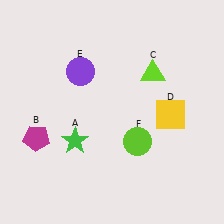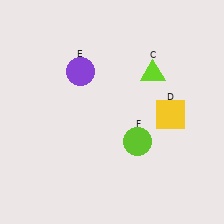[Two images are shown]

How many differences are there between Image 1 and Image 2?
There are 2 differences between the two images.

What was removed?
The magenta pentagon (B), the green star (A) were removed in Image 2.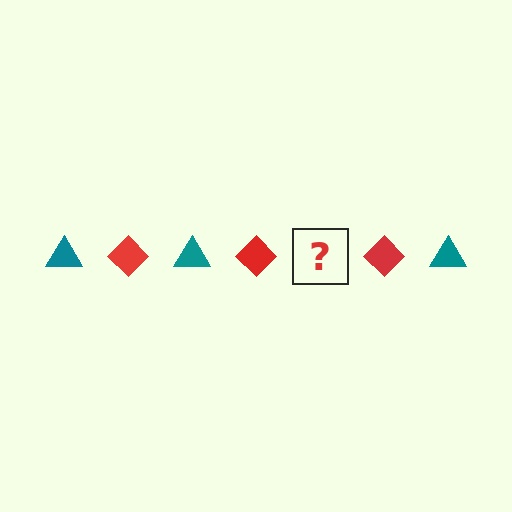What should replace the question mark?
The question mark should be replaced with a teal triangle.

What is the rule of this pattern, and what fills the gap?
The rule is that the pattern alternates between teal triangle and red diamond. The gap should be filled with a teal triangle.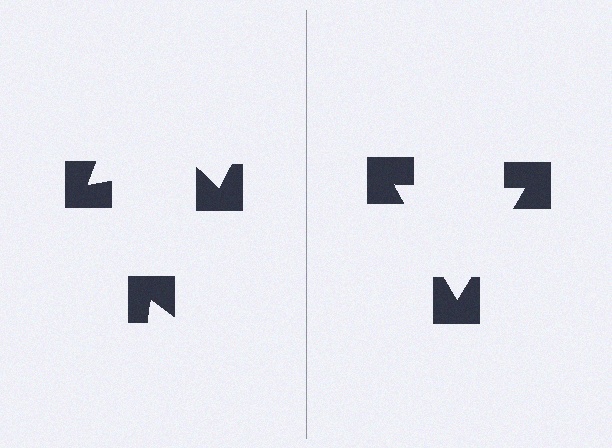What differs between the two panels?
The notched squares are positioned identically on both sides; only the wedge orientations differ. On the right they align to a triangle; on the left they are misaligned.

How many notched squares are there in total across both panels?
6 — 3 on each side.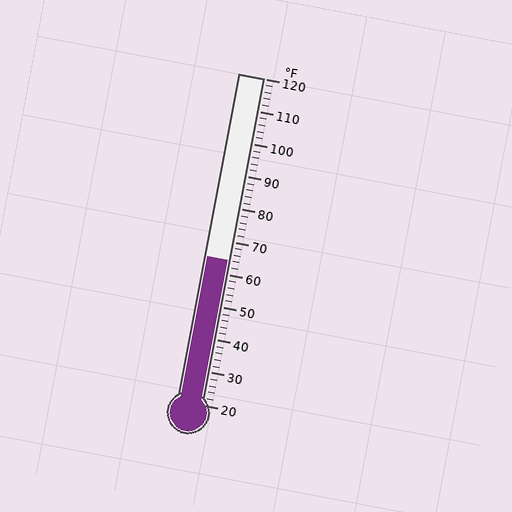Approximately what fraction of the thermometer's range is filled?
The thermometer is filled to approximately 45% of its range.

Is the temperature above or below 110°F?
The temperature is below 110°F.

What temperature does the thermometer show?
The thermometer shows approximately 64°F.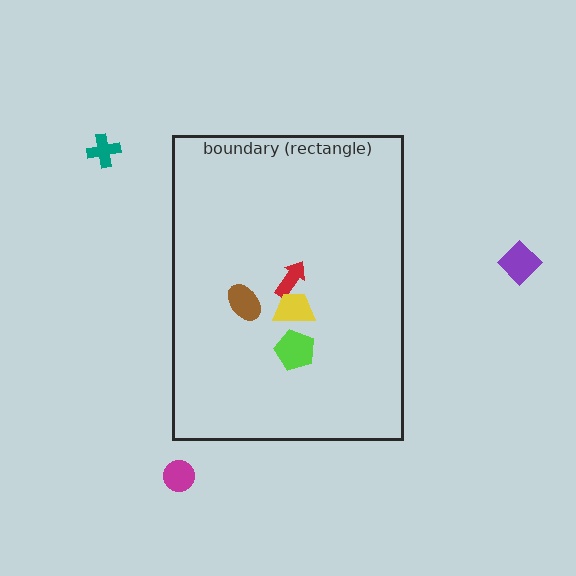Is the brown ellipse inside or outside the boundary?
Inside.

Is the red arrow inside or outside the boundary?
Inside.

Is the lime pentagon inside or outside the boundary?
Inside.